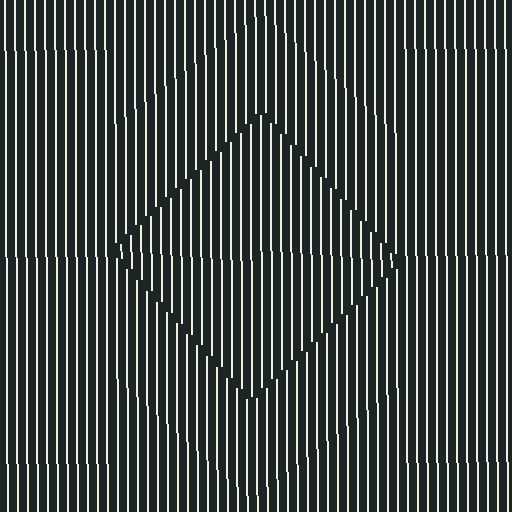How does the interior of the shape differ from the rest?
The interior of the shape contains the same grating, shifted by half a period — the contour is defined by the phase discontinuity where line-ends from the inner and outer gratings abut.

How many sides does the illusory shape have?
4 sides — the line-ends trace a square.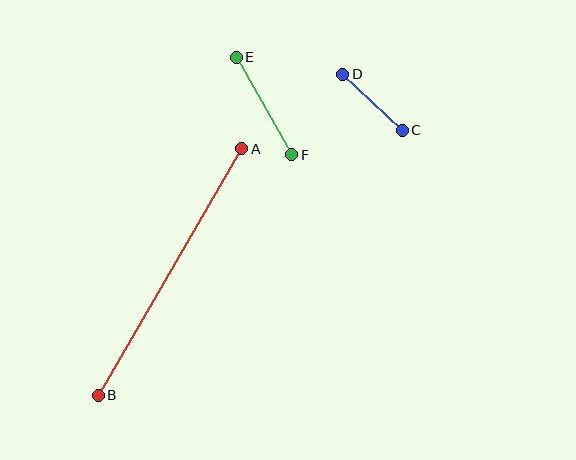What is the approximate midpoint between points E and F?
The midpoint is at approximately (264, 106) pixels.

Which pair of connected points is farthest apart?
Points A and B are farthest apart.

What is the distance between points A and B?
The distance is approximately 285 pixels.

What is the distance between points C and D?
The distance is approximately 82 pixels.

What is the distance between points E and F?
The distance is approximately 112 pixels.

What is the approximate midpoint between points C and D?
The midpoint is at approximately (372, 102) pixels.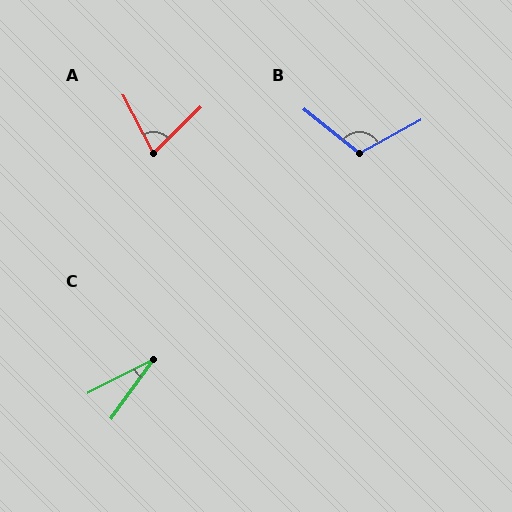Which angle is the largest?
B, at approximately 113 degrees.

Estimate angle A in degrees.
Approximately 73 degrees.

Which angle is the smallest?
C, at approximately 28 degrees.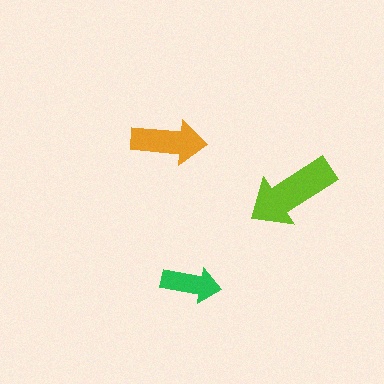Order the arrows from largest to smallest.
the lime one, the orange one, the green one.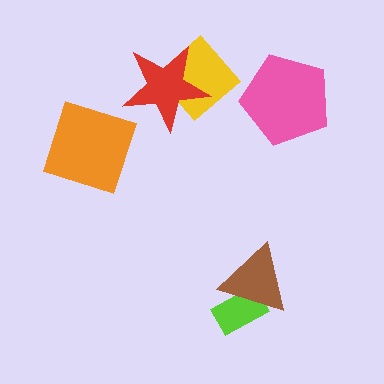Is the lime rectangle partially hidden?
Yes, it is partially covered by another shape.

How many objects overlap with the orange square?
0 objects overlap with the orange square.